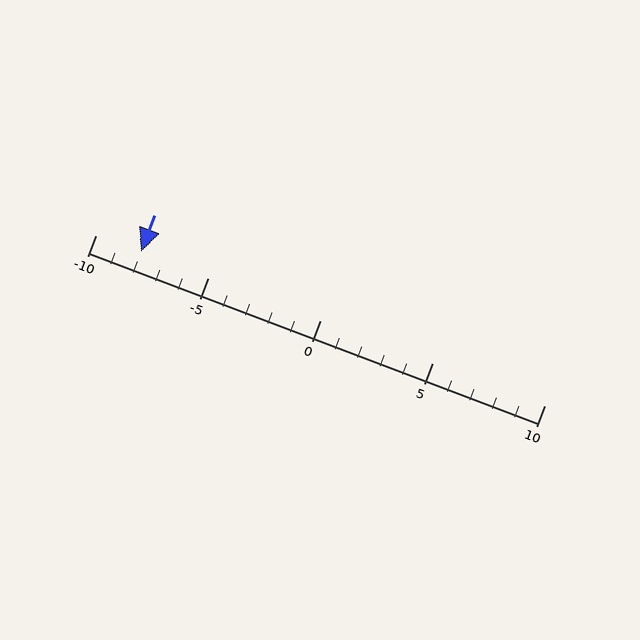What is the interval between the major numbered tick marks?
The major tick marks are spaced 5 units apart.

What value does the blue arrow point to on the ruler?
The blue arrow points to approximately -8.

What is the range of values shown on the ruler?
The ruler shows values from -10 to 10.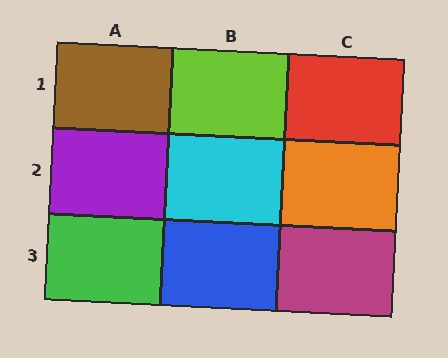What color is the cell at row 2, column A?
Purple.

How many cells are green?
1 cell is green.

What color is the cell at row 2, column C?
Orange.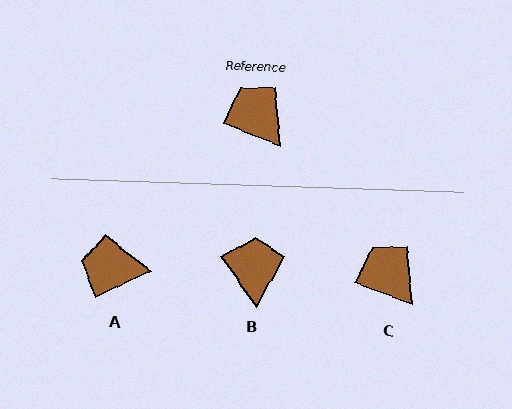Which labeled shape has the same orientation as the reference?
C.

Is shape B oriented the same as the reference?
No, it is off by about 34 degrees.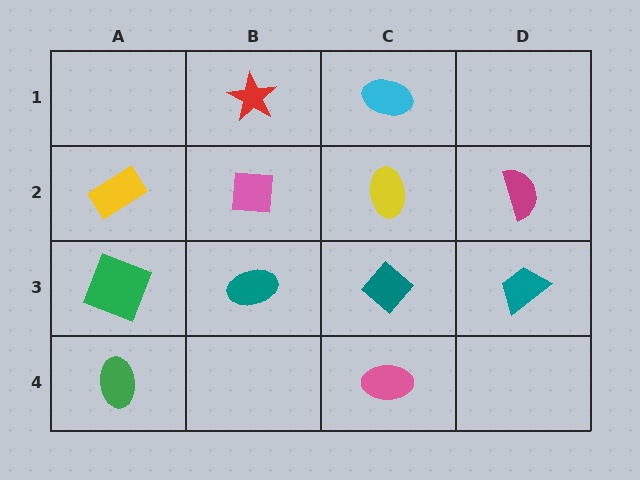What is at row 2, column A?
A yellow rectangle.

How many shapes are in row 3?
4 shapes.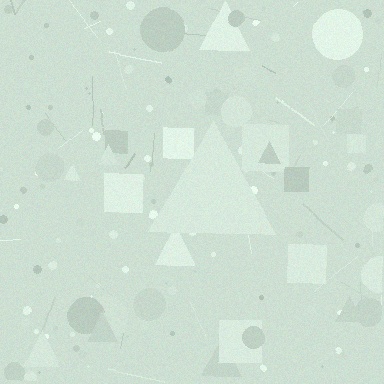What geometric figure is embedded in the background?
A triangle is embedded in the background.